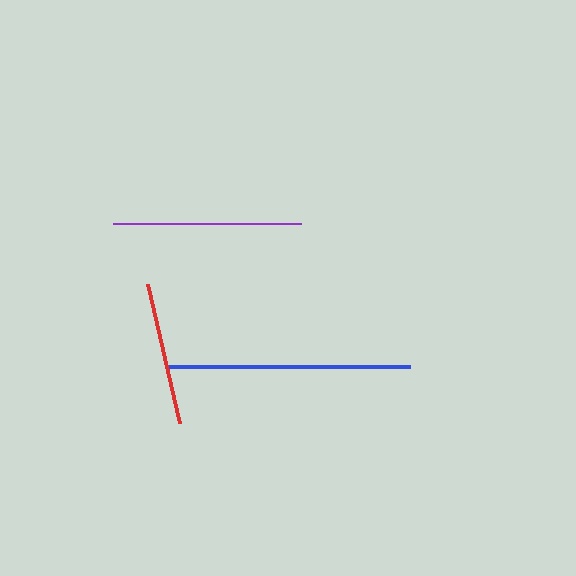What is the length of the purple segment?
The purple segment is approximately 188 pixels long.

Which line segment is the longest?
The blue line is the longest at approximately 242 pixels.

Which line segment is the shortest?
The red line is the shortest at approximately 143 pixels.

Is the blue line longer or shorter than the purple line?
The blue line is longer than the purple line.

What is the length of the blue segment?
The blue segment is approximately 242 pixels long.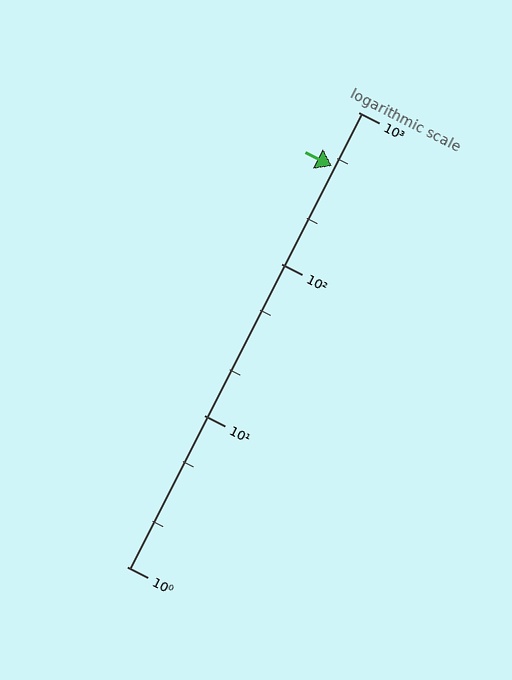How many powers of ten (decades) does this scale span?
The scale spans 3 decades, from 1 to 1000.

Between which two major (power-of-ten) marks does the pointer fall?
The pointer is between 100 and 1000.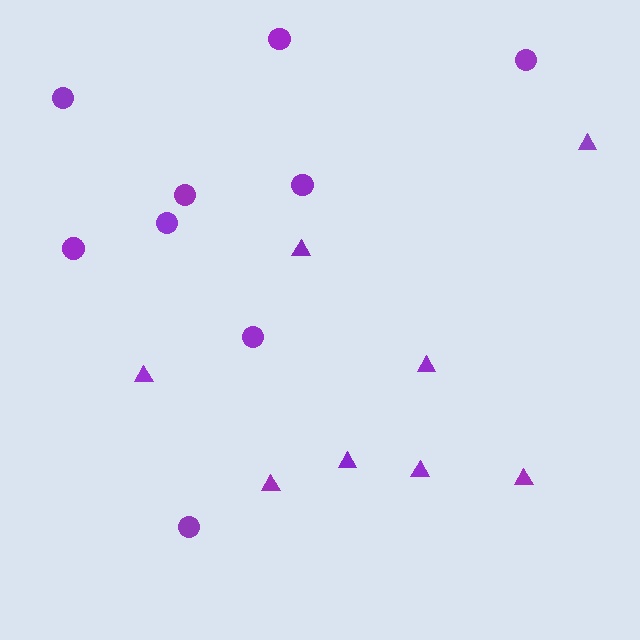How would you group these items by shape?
There are 2 groups: one group of triangles (8) and one group of circles (9).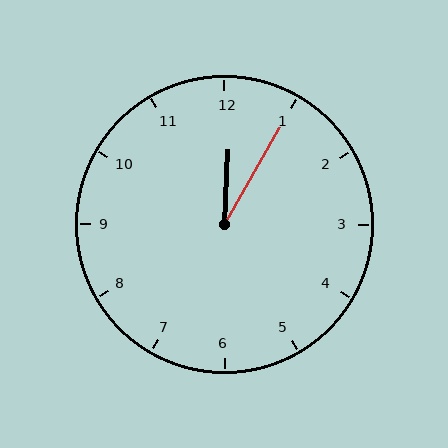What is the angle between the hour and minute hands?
Approximately 28 degrees.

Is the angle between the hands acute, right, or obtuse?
It is acute.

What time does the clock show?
12:05.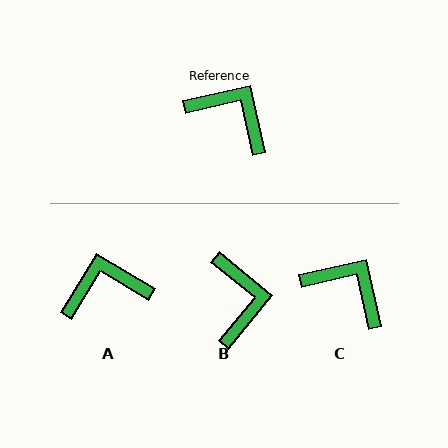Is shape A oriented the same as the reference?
No, it is off by about 46 degrees.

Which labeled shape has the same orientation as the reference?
C.